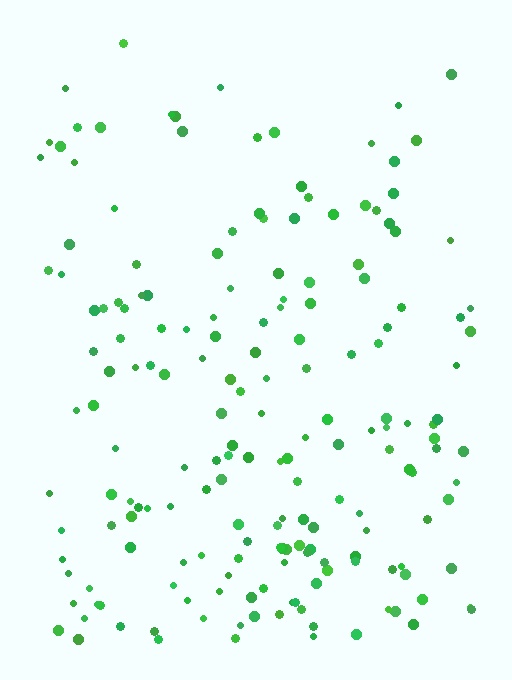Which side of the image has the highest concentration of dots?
The bottom.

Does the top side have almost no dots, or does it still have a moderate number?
Still a moderate number, just noticeably fewer than the bottom.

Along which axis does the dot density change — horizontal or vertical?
Vertical.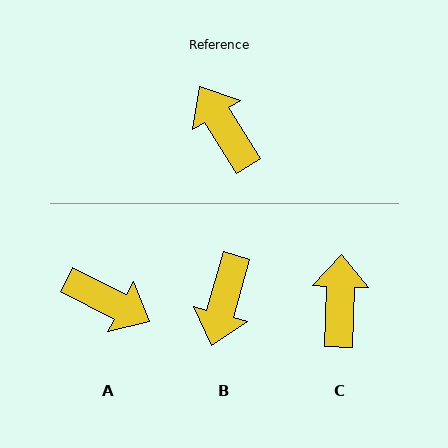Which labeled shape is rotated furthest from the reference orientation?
A, about 149 degrees away.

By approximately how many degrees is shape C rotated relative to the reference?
Approximately 34 degrees clockwise.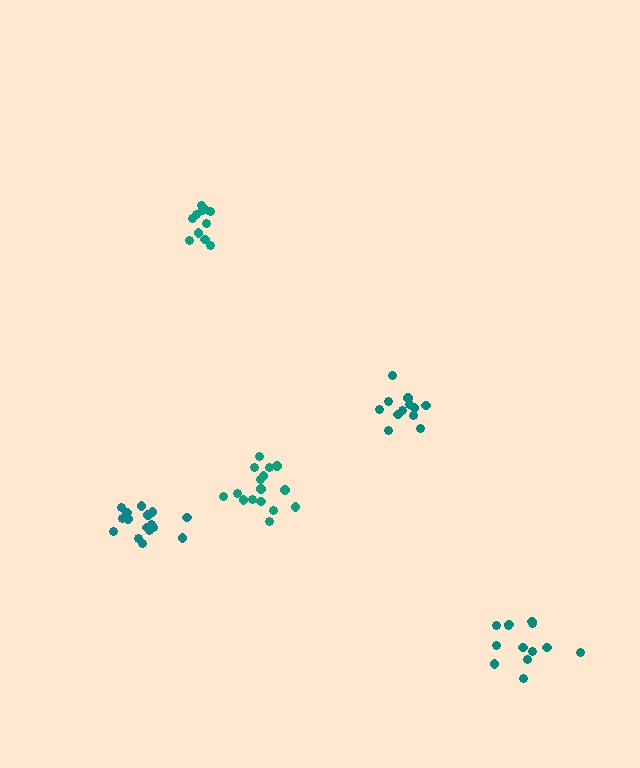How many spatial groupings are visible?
There are 5 spatial groupings.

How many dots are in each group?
Group 1: 16 dots, Group 2: 11 dots, Group 3: 16 dots, Group 4: 12 dots, Group 5: 13 dots (68 total).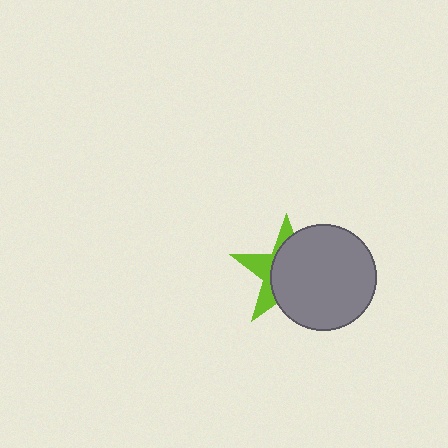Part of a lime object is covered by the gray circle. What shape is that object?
It is a star.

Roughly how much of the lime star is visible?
A small part of it is visible (roughly 35%).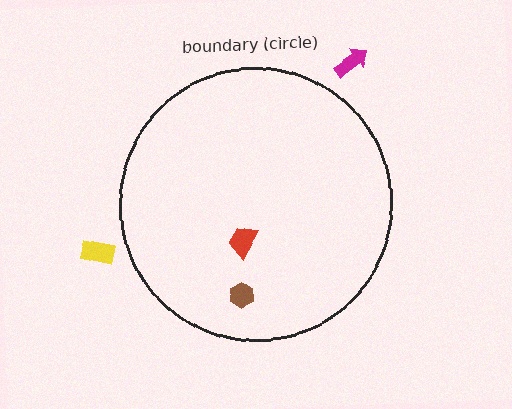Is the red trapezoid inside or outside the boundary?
Inside.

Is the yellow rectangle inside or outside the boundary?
Outside.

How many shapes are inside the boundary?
2 inside, 2 outside.